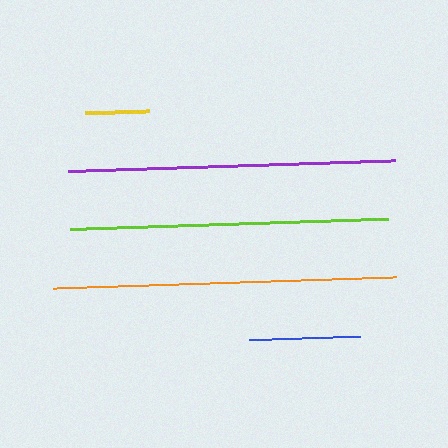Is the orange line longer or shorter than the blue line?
The orange line is longer than the blue line.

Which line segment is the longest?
The orange line is the longest at approximately 344 pixels.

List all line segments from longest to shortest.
From longest to shortest: orange, purple, lime, blue, yellow.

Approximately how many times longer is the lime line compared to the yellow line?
The lime line is approximately 5.0 times the length of the yellow line.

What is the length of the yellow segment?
The yellow segment is approximately 64 pixels long.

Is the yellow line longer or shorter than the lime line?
The lime line is longer than the yellow line.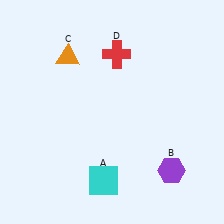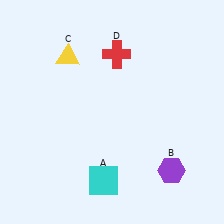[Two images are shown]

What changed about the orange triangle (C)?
In Image 1, C is orange. In Image 2, it changed to yellow.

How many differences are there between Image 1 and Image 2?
There is 1 difference between the two images.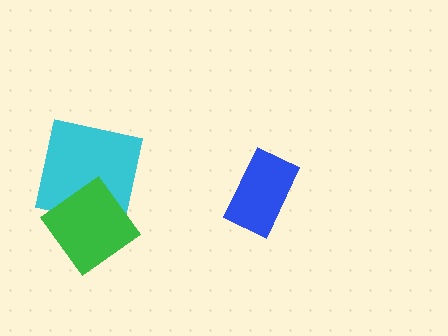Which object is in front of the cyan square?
The green diamond is in front of the cyan square.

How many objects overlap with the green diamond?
1 object overlaps with the green diamond.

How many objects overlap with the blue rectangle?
0 objects overlap with the blue rectangle.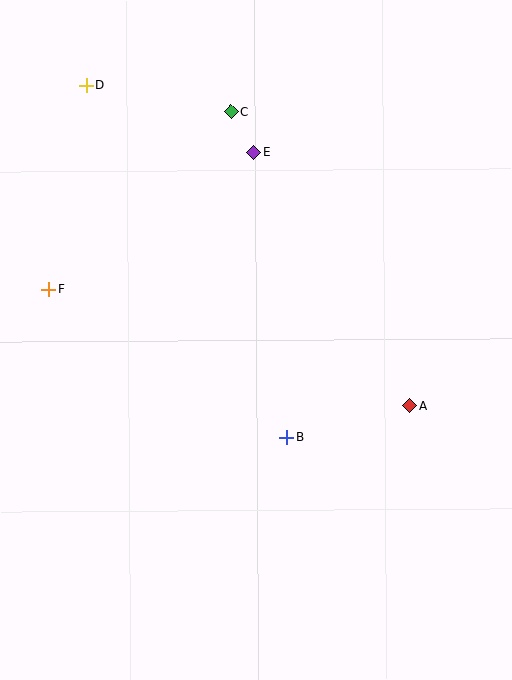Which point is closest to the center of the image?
Point B at (287, 437) is closest to the center.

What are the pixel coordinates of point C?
Point C is at (231, 112).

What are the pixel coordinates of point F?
Point F is at (48, 290).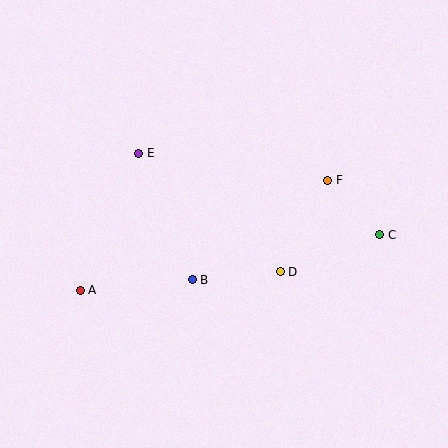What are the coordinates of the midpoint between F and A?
The midpoint between F and A is at (204, 235).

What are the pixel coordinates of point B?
Point B is at (192, 280).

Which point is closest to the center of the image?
Point B at (192, 280) is closest to the center.